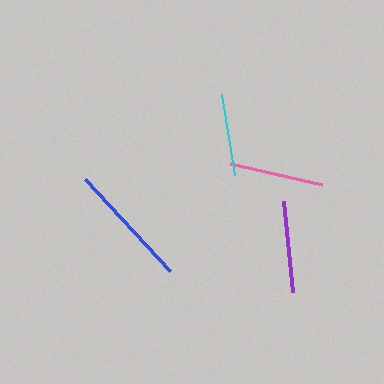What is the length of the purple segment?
The purple segment is approximately 92 pixels long.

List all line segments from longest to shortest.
From longest to shortest: blue, pink, purple, cyan.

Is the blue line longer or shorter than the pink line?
The blue line is longer than the pink line.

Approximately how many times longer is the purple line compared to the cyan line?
The purple line is approximately 1.1 times the length of the cyan line.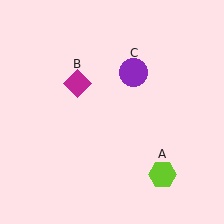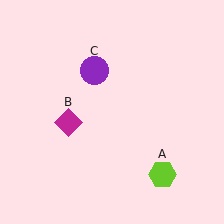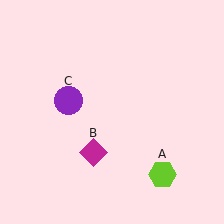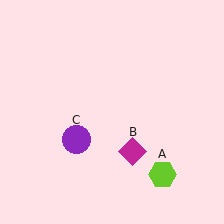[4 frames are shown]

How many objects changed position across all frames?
2 objects changed position: magenta diamond (object B), purple circle (object C).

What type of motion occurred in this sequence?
The magenta diamond (object B), purple circle (object C) rotated counterclockwise around the center of the scene.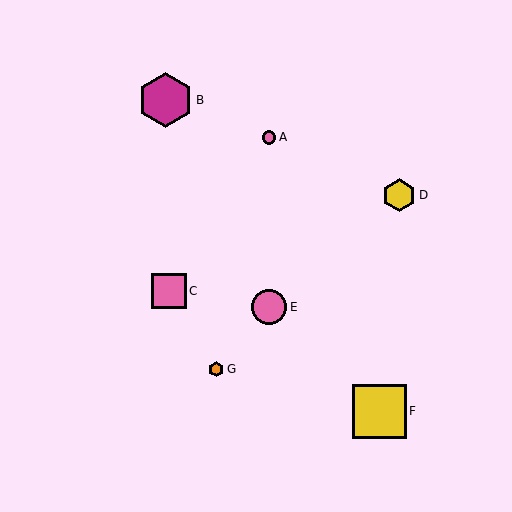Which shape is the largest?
The magenta hexagon (labeled B) is the largest.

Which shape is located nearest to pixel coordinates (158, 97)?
The magenta hexagon (labeled B) at (165, 100) is nearest to that location.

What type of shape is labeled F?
Shape F is a yellow square.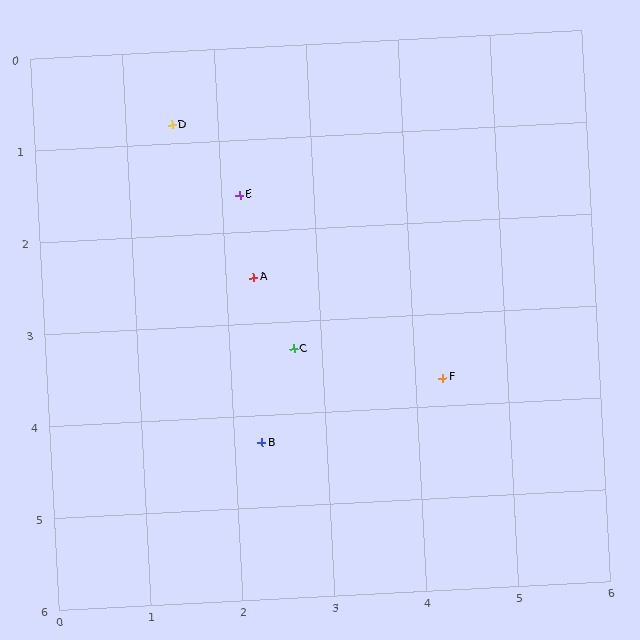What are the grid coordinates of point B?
Point B is at approximately (2.3, 4.3).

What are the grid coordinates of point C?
Point C is at approximately (2.7, 3.3).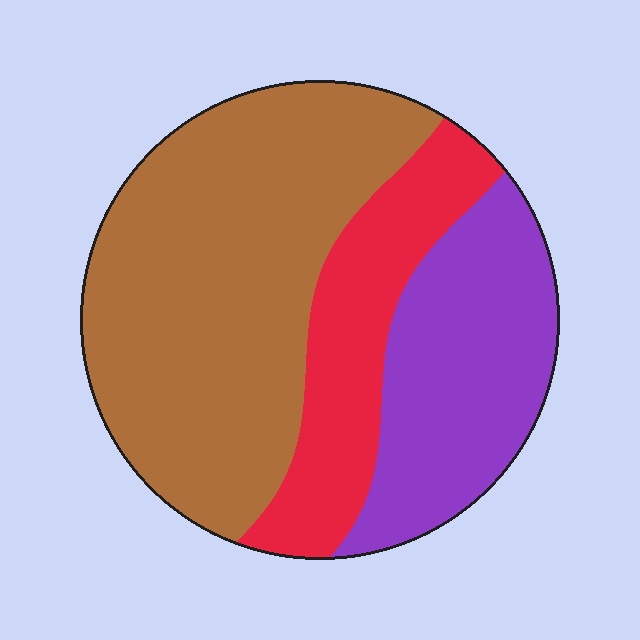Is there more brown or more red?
Brown.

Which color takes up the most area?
Brown, at roughly 50%.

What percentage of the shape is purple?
Purple takes up about one quarter (1/4) of the shape.